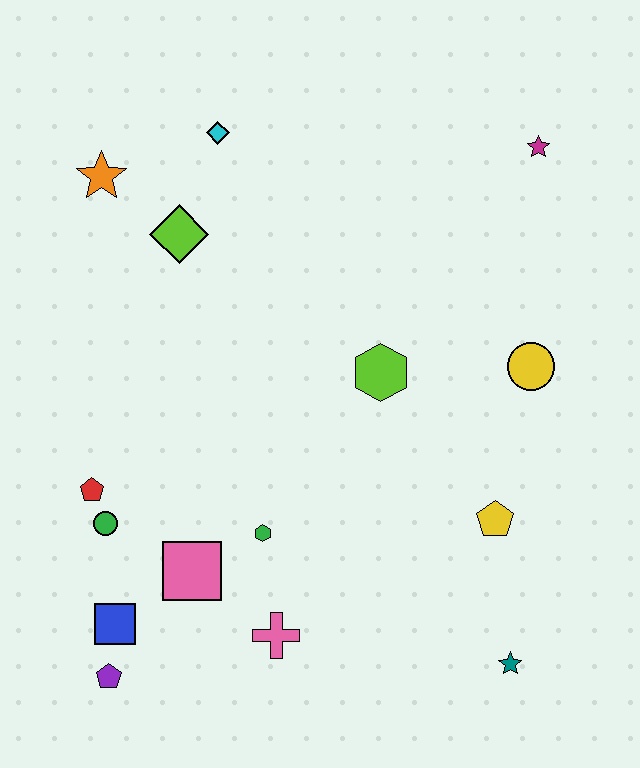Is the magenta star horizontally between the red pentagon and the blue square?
No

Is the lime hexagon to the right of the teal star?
No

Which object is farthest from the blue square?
The magenta star is farthest from the blue square.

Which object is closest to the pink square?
The green hexagon is closest to the pink square.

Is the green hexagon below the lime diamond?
Yes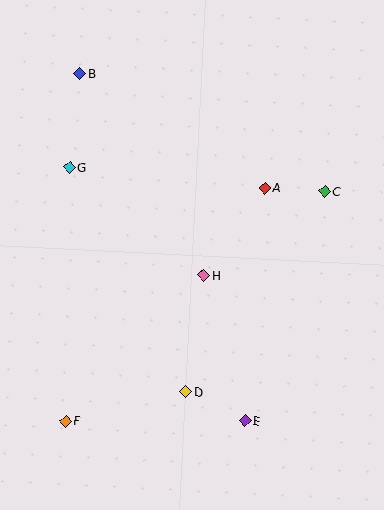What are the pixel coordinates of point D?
Point D is at (186, 391).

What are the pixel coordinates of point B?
Point B is at (80, 73).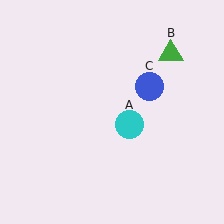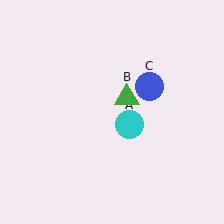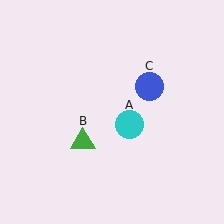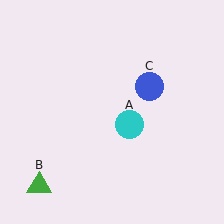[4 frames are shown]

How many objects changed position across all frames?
1 object changed position: green triangle (object B).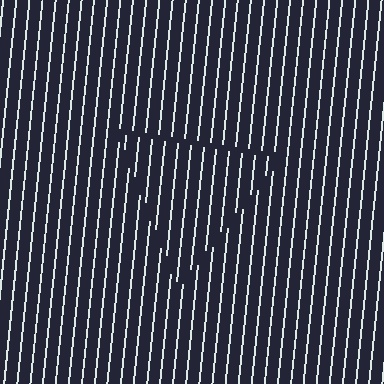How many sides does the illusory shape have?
3 sides — the line-ends trace a triangle.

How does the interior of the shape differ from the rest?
The interior of the shape contains the same grating, shifted by half a period — the contour is defined by the phase discontinuity where line-ends from the inner and outer gratings abut.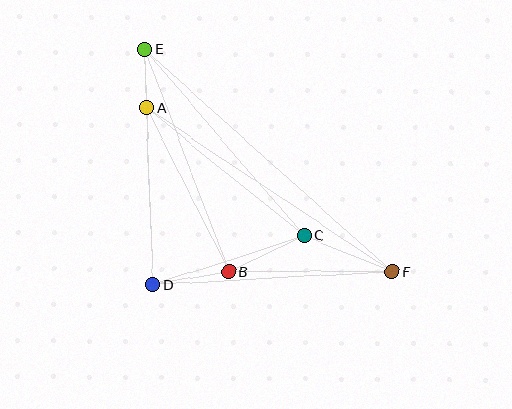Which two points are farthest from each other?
Points E and F are farthest from each other.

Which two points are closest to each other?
Points A and E are closest to each other.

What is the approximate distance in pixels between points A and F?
The distance between A and F is approximately 296 pixels.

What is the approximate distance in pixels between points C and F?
The distance between C and F is approximately 96 pixels.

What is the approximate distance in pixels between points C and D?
The distance between C and D is approximately 159 pixels.